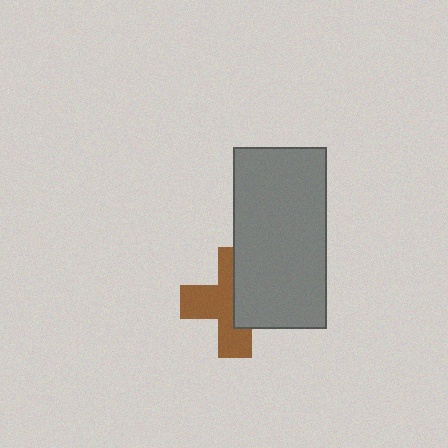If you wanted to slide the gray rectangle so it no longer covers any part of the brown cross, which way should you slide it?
Slide it right — that is the most direct way to separate the two shapes.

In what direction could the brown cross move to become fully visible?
The brown cross could move left. That would shift it out from behind the gray rectangle entirely.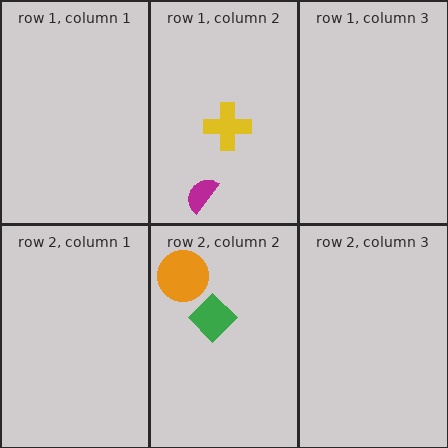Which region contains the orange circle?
The row 2, column 2 region.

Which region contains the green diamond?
The row 2, column 2 region.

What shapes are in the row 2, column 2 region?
The orange circle, the green diamond.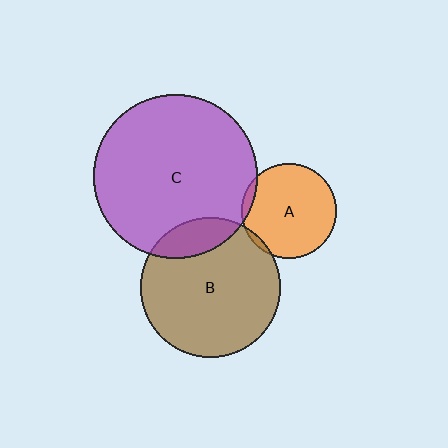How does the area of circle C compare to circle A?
Approximately 3.0 times.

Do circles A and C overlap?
Yes.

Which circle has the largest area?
Circle C (purple).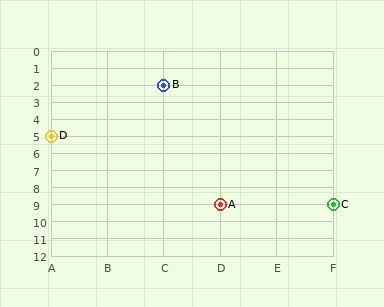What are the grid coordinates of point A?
Point A is at grid coordinates (D, 9).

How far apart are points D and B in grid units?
Points D and B are 2 columns and 3 rows apart (about 3.6 grid units diagonally).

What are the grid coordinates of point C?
Point C is at grid coordinates (F, 9).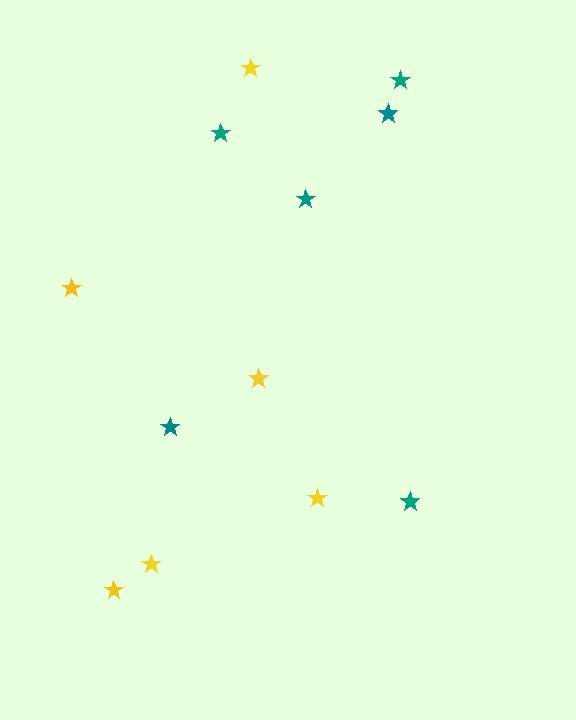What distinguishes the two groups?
There are 2 groups: one group of yellow stars (6) and one group of teal stars (6).